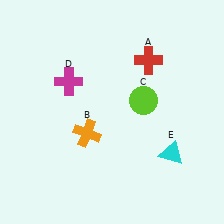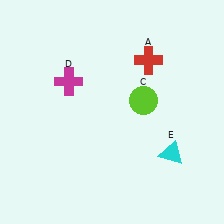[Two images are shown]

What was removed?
The orange cross (B) was removed in Image 2.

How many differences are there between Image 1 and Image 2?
There is 1 difference between the two images.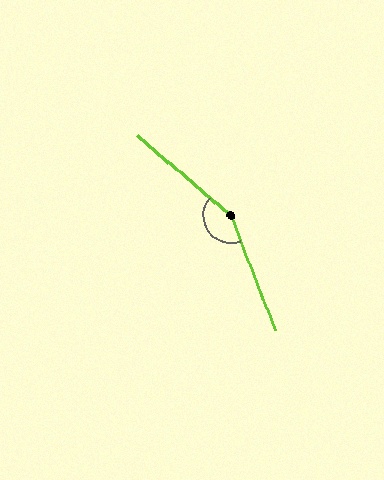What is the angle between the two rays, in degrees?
Approximately 152 degrees.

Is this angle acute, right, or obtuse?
It is obtuse.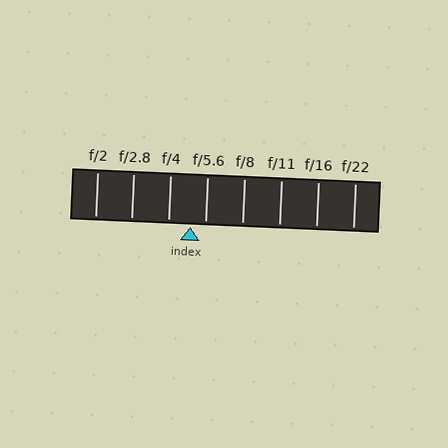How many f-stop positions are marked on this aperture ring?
There are 8 f-stop positions marked.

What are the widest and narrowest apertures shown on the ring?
The widest aperture shown is f/2 and the narrowest is f/22.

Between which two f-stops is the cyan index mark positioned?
The index mark is between f/4 and f/5.6.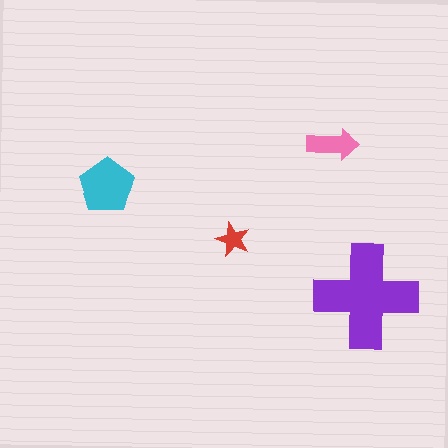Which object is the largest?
The purple cross.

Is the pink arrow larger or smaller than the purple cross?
Smaller.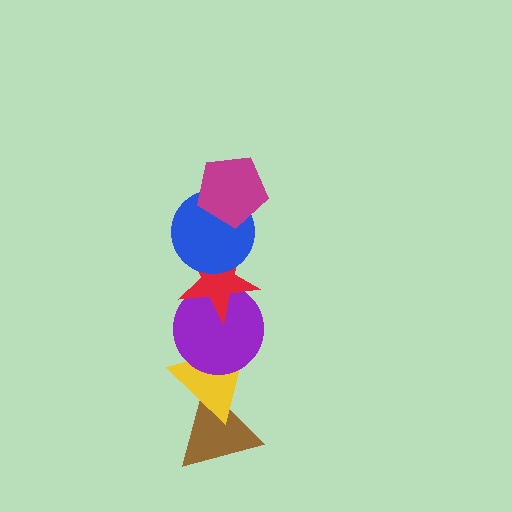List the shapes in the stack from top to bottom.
From top to bottom: the magenta pentagon, the blue circle, the red star, the purple circle, the yellow triangle, the brown triangle.